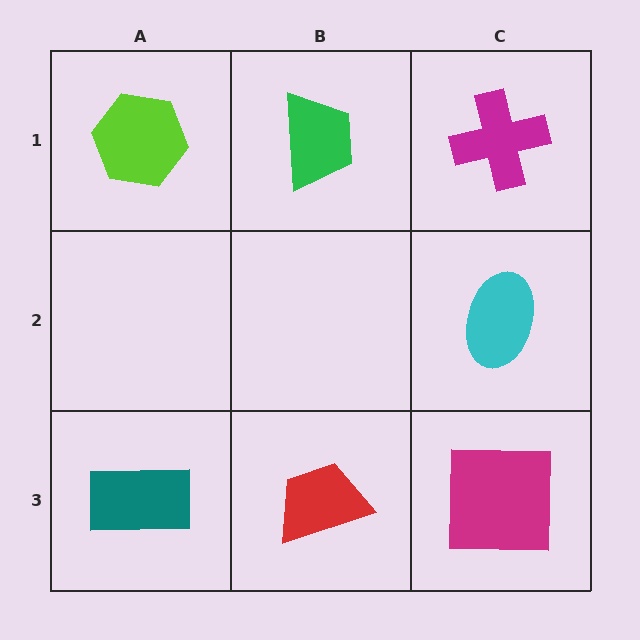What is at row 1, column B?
A green trapezoid.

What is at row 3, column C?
A magenta square.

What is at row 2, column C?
A cyan ellipse.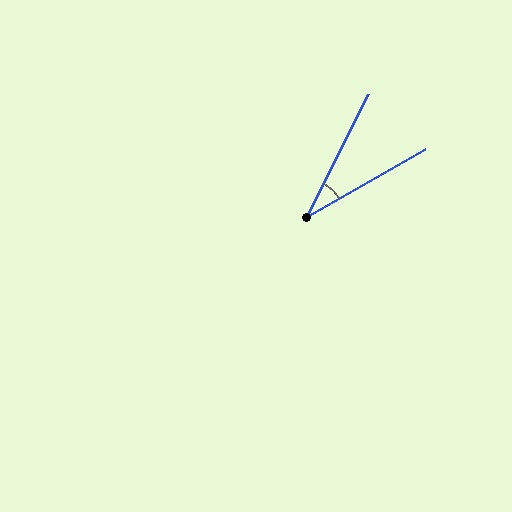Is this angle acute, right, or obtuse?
It is acute.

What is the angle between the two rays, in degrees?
Approximately 33 degrees.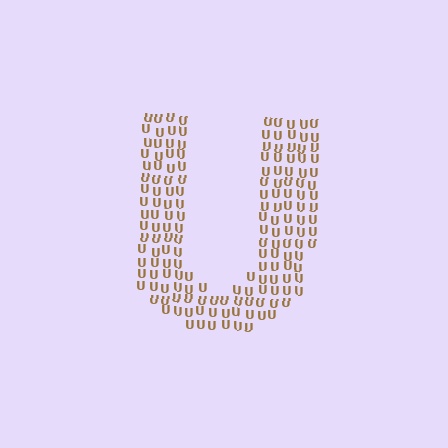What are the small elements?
The small elements are letter U's.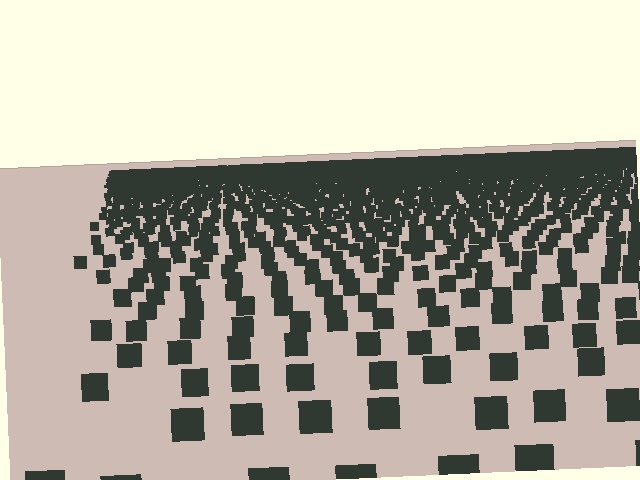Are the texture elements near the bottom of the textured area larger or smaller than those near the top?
Larger. Near the bottom, elements are closer to the viewer and appear at a bigger on-screen size.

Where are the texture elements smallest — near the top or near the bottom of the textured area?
Near the top.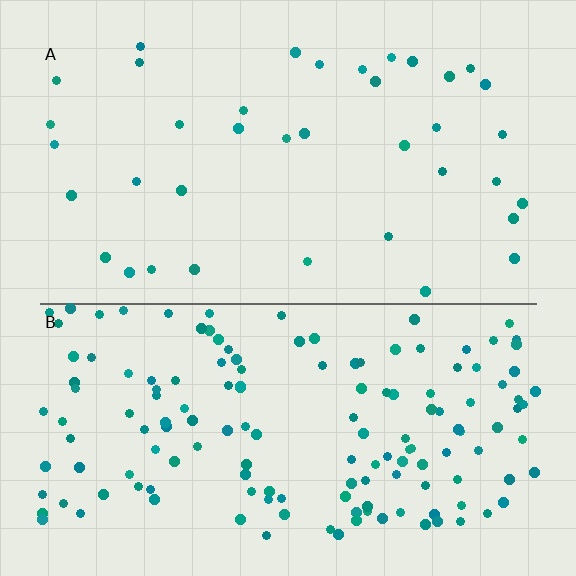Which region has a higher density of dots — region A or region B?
B (the bottom).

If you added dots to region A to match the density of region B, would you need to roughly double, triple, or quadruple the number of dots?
Approximately quadruple.